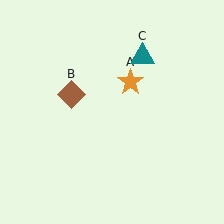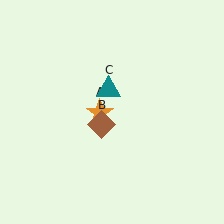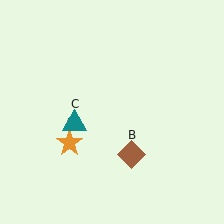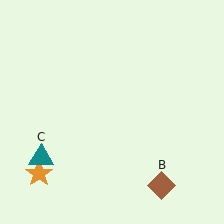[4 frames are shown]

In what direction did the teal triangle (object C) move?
The teal triangle (object C) moved down and to the left.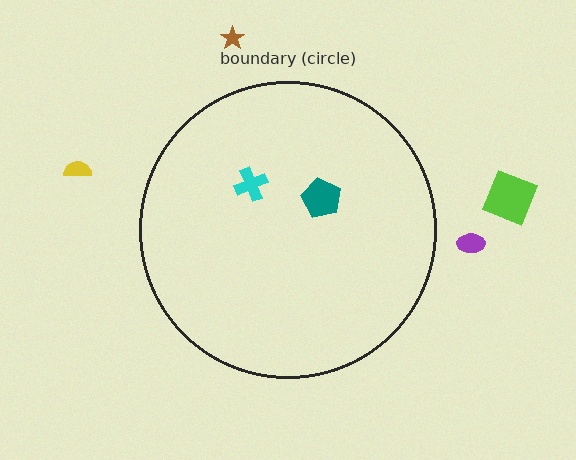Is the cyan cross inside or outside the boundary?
Inside.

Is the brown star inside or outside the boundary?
Outside.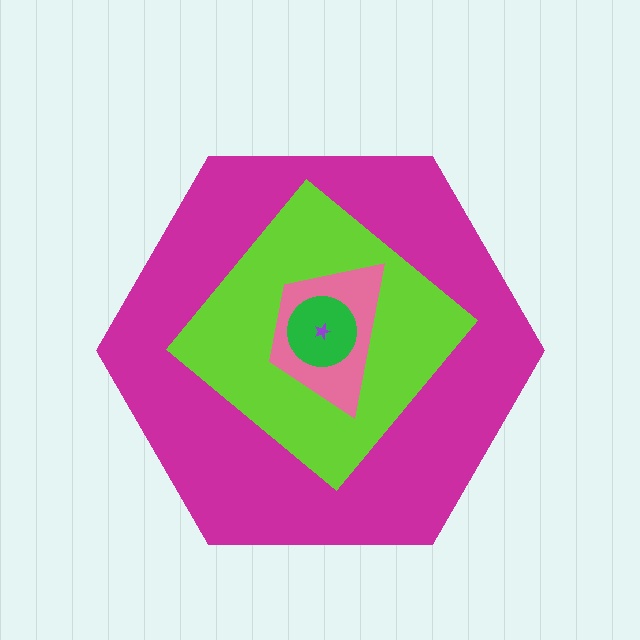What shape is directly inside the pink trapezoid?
The green circle.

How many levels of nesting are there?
5.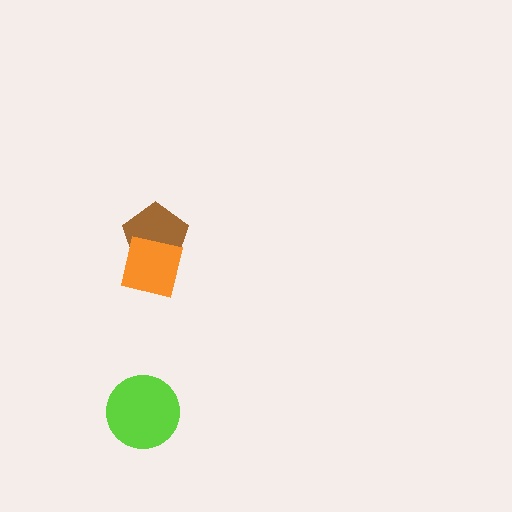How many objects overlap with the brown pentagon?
1 object overlaps with the brown pentagon.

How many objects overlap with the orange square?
1 object overlaps with the orange square.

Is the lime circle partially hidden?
No, no other shape covers it.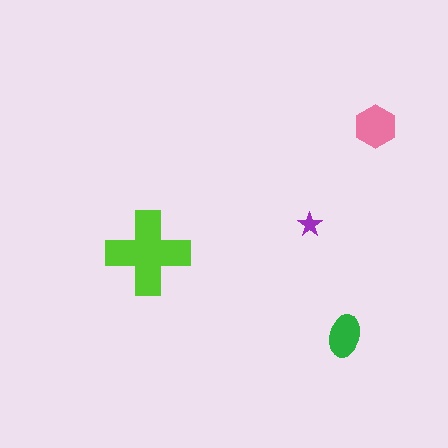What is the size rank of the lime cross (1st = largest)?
1st.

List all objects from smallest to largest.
The purple star, the green ellipse, the pink hexagon, the lime cross.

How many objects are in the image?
There are 4 objects in the image.